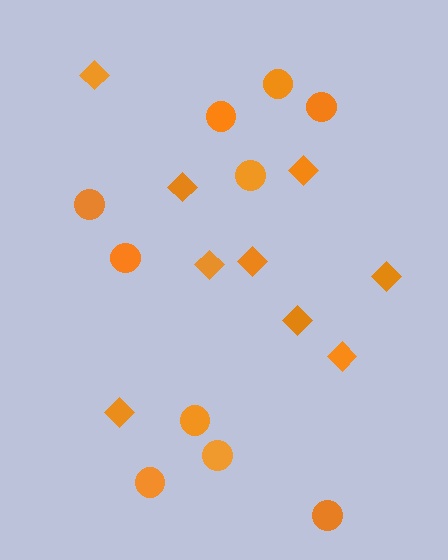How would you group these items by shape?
There are 2 groups: one group of diamonds (9) and one group of circles (10).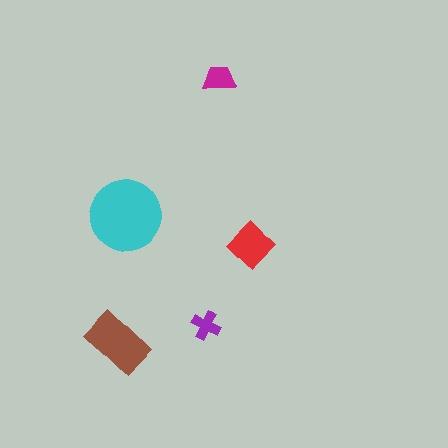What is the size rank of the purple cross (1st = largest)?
5th.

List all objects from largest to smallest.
The cyan circle, the brown rectangle, the red diamond, the magenta trapezoid, the purple cross.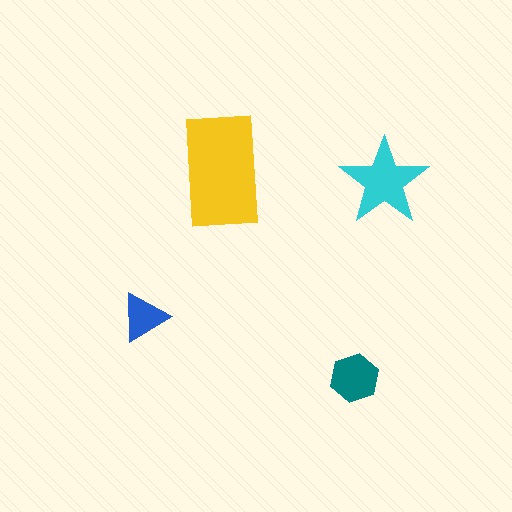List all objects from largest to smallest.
The yellow rectangle, the cyan star, the teal hexagon, the blue triangle.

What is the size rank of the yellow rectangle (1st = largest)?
1st.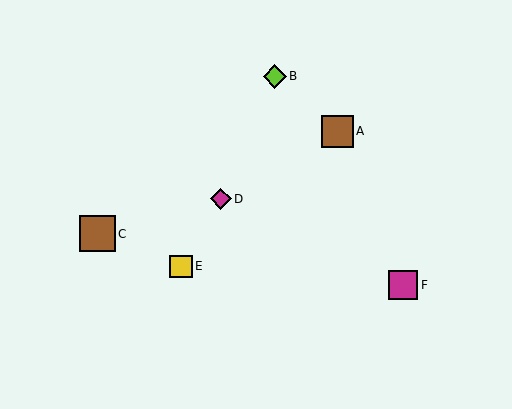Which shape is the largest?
The brown square (labeled C) is the largest.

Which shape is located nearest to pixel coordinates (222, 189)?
The magenta diamond (labeled D) at (221, 199) is nearest to that location.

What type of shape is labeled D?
Shape D is a magenta diamond.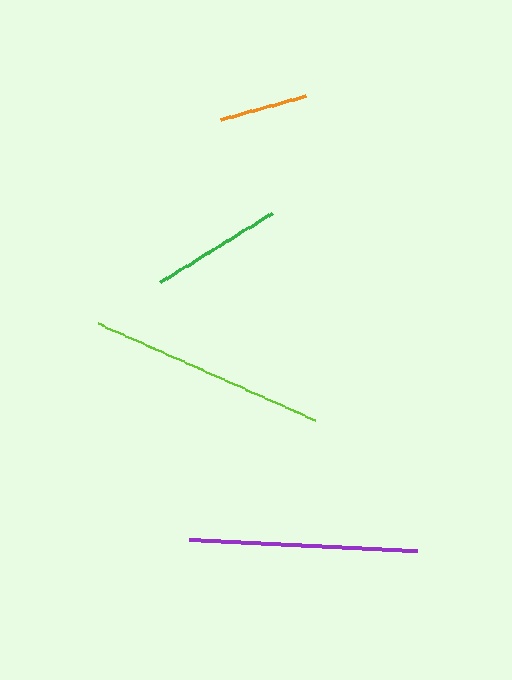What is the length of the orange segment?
The orange segment is approximately 89 pixels long.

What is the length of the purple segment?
The purple segment is approximately 228 pixels long.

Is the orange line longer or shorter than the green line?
The green line is longer than the orange line.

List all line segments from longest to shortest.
From longest to shortest: lime, purple, green, orange.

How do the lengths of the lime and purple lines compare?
The lime and purple lines are approximately the same length.